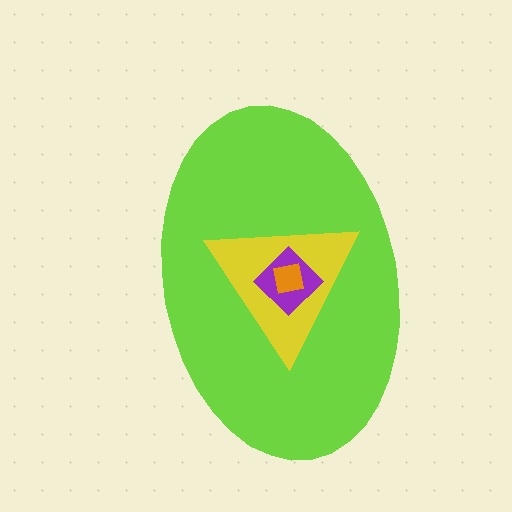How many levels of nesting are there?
4.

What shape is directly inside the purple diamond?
The orange square.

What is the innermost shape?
The orange square.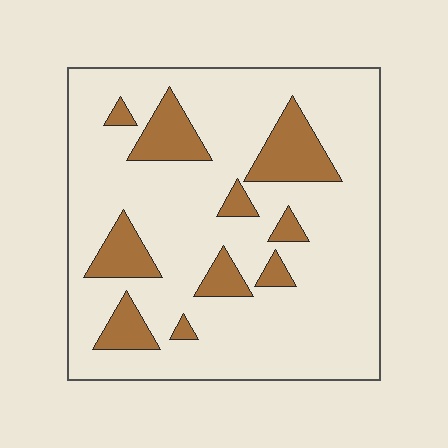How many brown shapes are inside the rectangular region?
10.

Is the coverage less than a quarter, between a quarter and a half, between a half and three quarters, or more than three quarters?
Less than a quarter.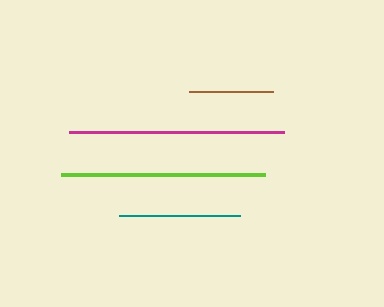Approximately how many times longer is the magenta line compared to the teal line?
The magenta line is approximately 1.8 times the length of the teal line.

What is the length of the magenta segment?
The magenta segment is approximately 215 pixels long.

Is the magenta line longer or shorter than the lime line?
The magenta line is longer than the lime line.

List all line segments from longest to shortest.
From longest to shortest: magenta, lime, teal, brown.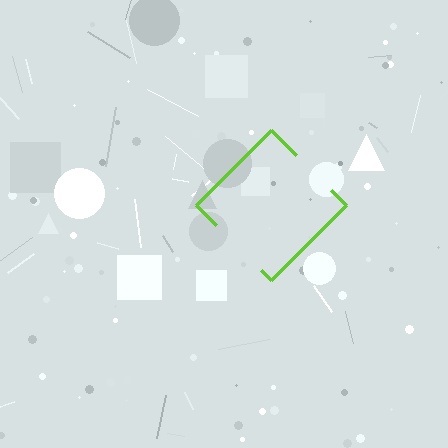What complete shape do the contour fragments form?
The contour fragments form a diamond.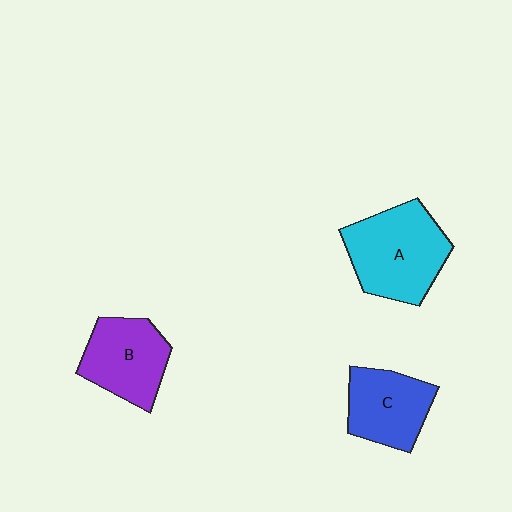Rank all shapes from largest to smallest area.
From largest to smallest: A (cyan), B (purple), C (blue).